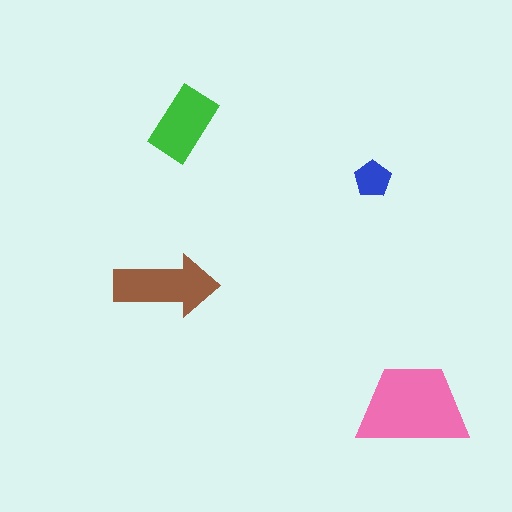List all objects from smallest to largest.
The blue pentagon, the green rectangle, the brown arrow, the pink trapezoid.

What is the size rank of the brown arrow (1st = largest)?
2nd.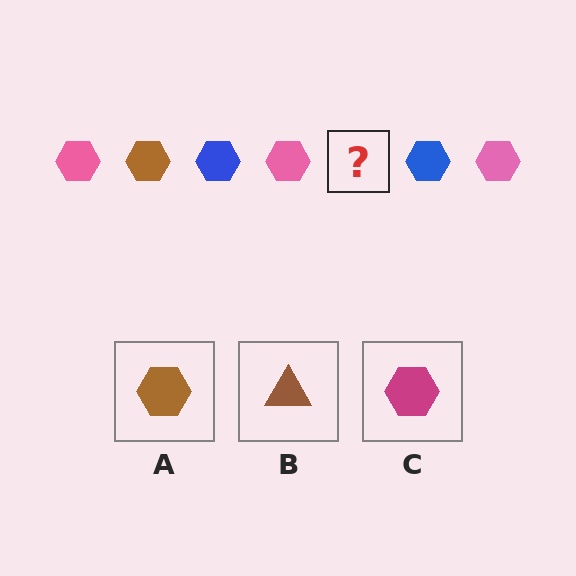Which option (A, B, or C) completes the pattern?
A.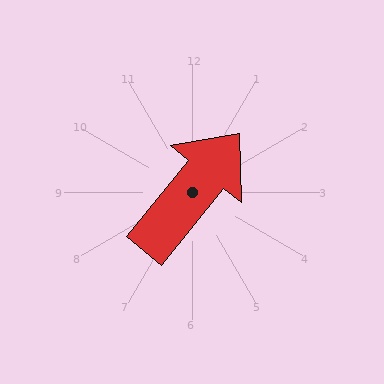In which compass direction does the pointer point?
Northeast.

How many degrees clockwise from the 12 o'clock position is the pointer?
Approximately 39 degrees.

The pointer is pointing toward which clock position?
Roughly 1 o'clock.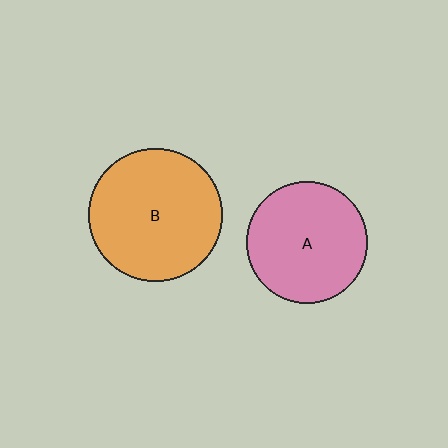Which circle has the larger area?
Circle B (orange).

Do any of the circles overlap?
No, none of the circles overlap.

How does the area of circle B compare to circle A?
Approximately 1.2 times.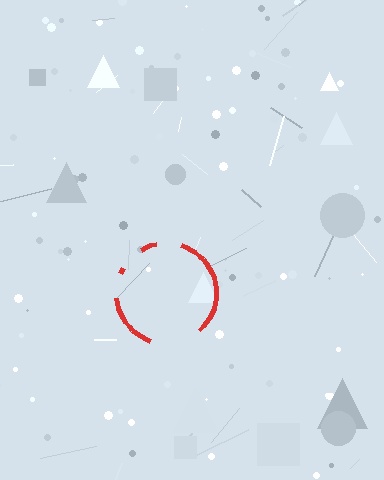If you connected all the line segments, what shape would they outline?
They would outline a circle.